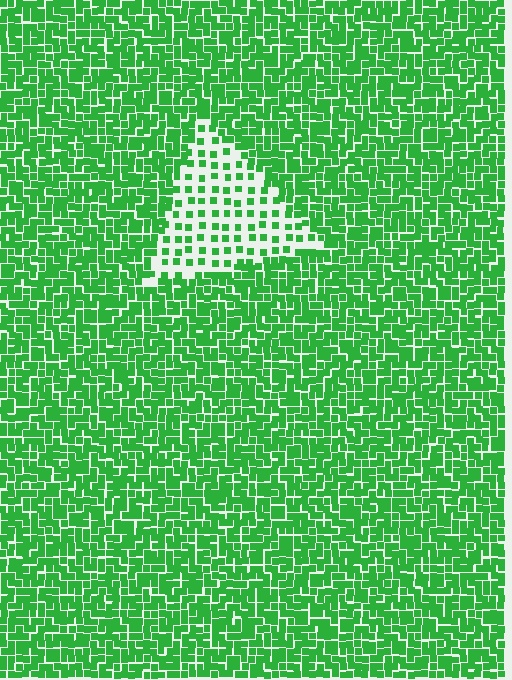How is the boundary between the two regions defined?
The boundary is defined by a change in element density (approximately 2.6x ratio). All elements are the same color, size, and shape.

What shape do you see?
I see a triangle.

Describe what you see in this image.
The image contains small green elements arranged at two different densities. A triangle-shaped region is visible where the elements are less densely packed than the surrounding area.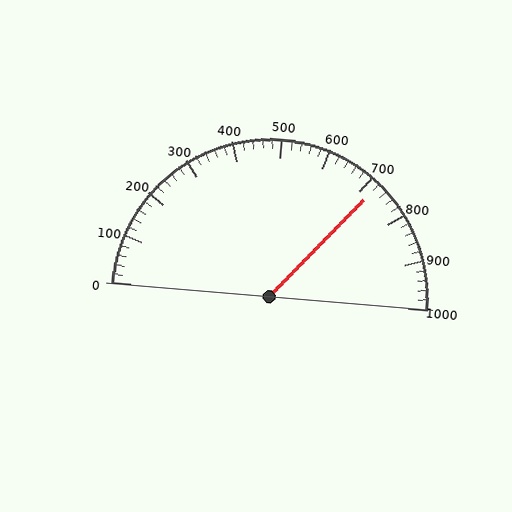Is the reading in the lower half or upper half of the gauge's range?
The reading is in the upper half of the range (0 to 1000).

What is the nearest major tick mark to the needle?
The nearest major tick mark is 700.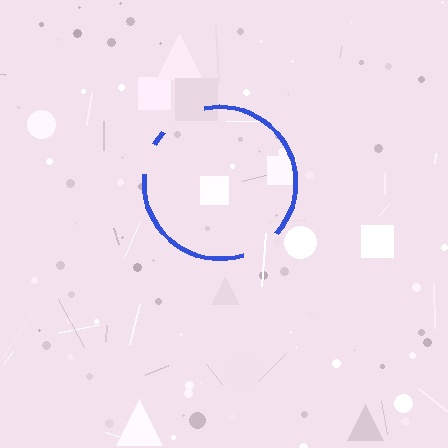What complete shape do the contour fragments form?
The contour fragments form a circle.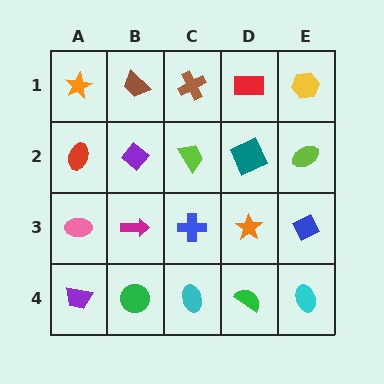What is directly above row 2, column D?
A red rectangle.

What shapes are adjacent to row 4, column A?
A pink ellipse (row 3, column A), a green circle (row 4, column B).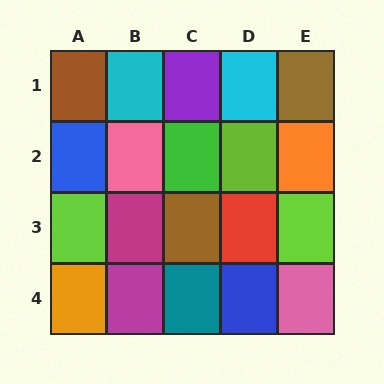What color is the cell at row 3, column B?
Magenta.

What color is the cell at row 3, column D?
Red.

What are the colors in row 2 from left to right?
Blue, pink, green, lime, orange.